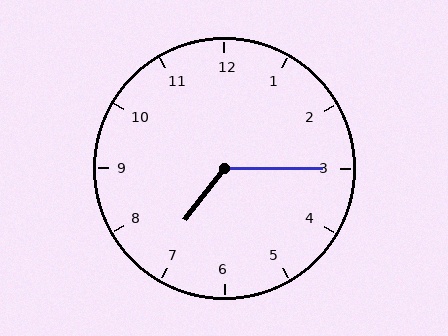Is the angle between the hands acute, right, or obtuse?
It is obtuse.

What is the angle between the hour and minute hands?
Approximately 128 degrees.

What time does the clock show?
7:15.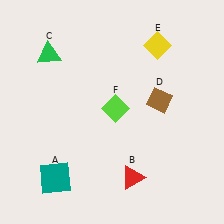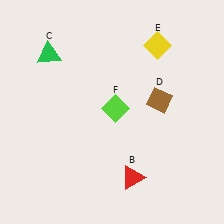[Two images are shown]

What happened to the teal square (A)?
The teal square (A) was removed in Image 2. It was in the bottom-left area of Image 1.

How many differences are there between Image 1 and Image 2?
There is 1 difference between the two images.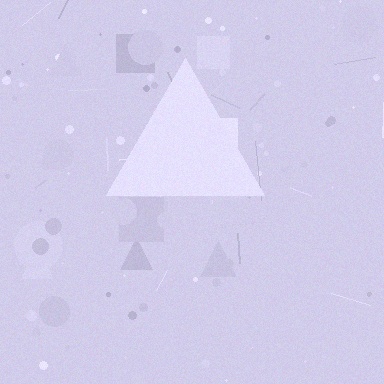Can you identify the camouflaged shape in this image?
The camouflaged shape is a triangle.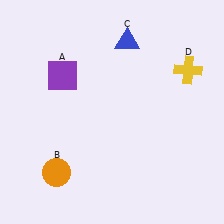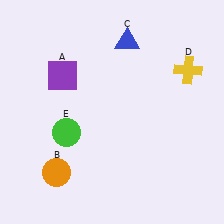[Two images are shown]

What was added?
A green circle (E) was added in Image 2.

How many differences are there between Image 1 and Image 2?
There is 1 difference between the two images.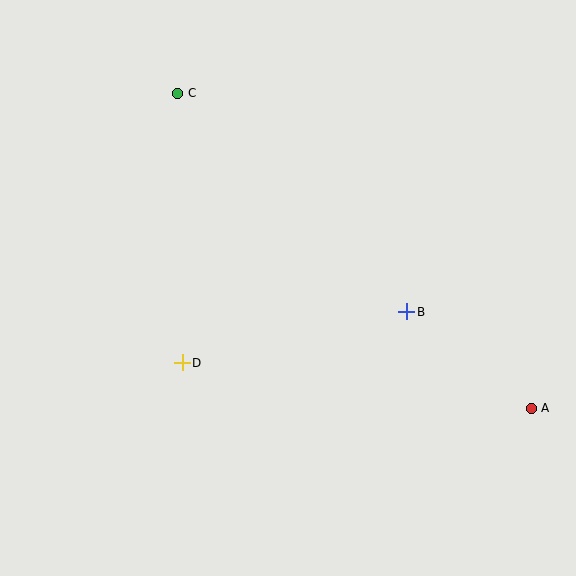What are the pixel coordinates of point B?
Point B is at (407, 312).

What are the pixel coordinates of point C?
Point C is at (178, 93).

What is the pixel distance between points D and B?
The distance between D and B is 231 pixels.